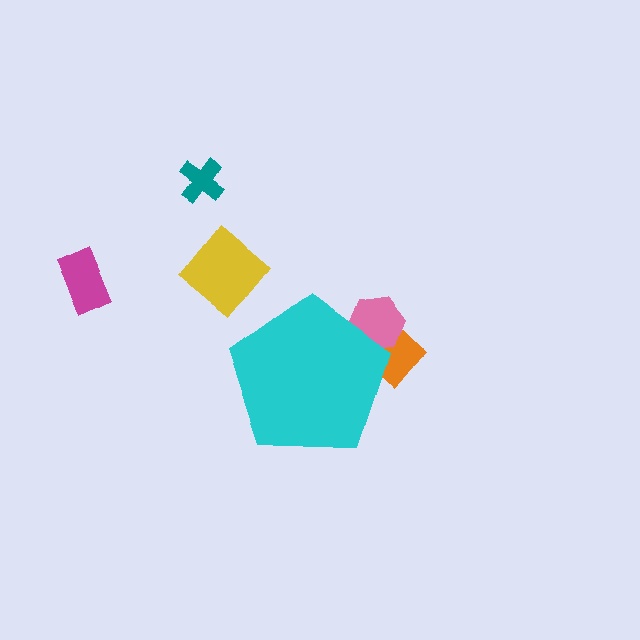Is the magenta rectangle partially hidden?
No, the magenta rectangle is fully visible.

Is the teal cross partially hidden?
No, the teal cross is fully visible.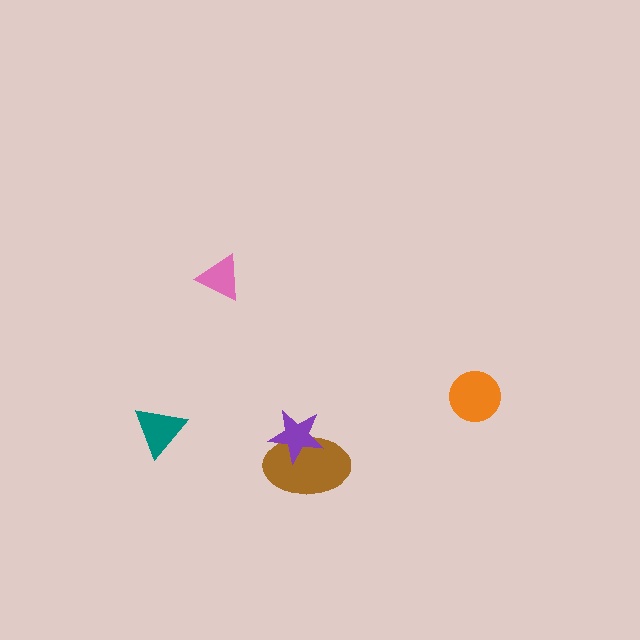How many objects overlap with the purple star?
1 object overlaps with the purple star.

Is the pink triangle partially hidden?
No, no other shape covers it.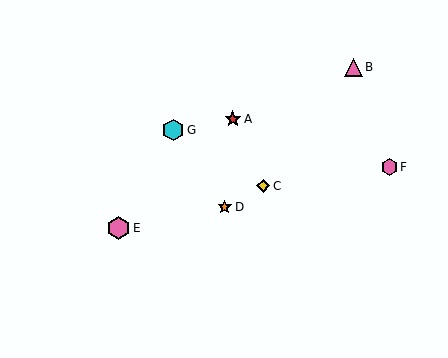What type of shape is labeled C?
Shape C is a yellow diamond.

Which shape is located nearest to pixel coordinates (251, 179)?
The yellow diamond (labeled C) at (263, 186) is nearest to that location.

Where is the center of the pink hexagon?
The center of the pink hexagon is at (118, 228).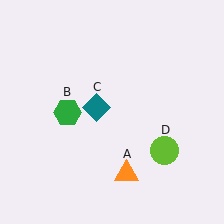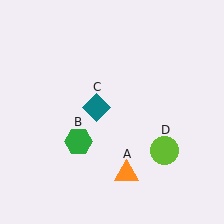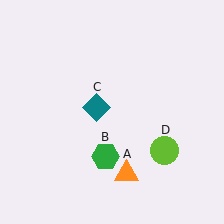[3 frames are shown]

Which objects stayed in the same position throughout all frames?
Orange triangle (object A) and teal diamond (object C) and lime circle (object D) remained stationary.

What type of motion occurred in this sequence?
The green hexagon (object B) rotated counterclockwise around the center of the scene.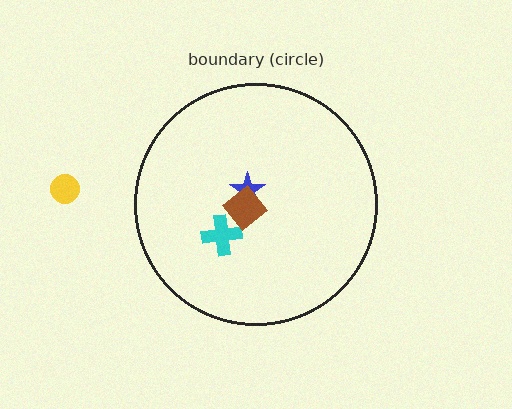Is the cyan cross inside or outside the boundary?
Inside.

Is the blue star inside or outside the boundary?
Inside.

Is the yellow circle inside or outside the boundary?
Outside.